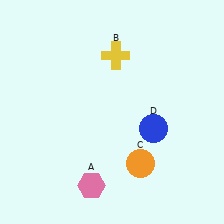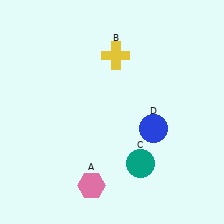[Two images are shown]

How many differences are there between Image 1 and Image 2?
There is 1 difference between the two images.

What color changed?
The circle (C) changed from orange in Image 1 to teal in Image 2.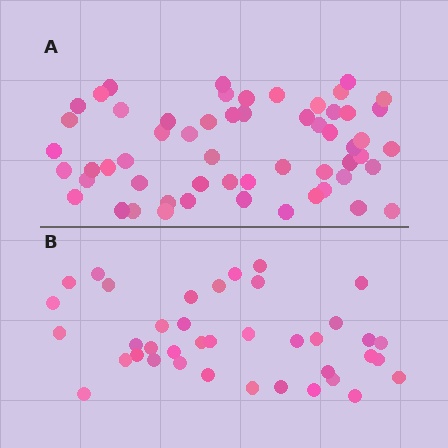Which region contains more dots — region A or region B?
Region A (the top region) has more dots.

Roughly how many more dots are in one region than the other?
Region A has approximately 20 more dots than region B.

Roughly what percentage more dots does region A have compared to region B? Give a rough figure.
About 45% more.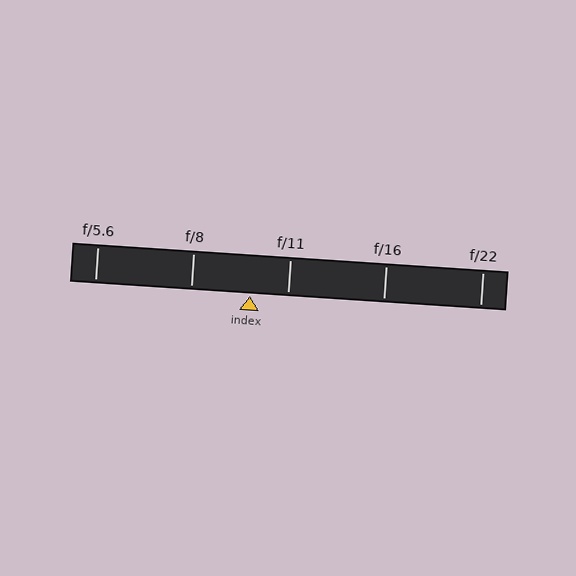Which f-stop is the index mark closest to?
The index mark is closest to f/11.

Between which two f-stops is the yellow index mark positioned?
The index mark is between f/8 and f/11.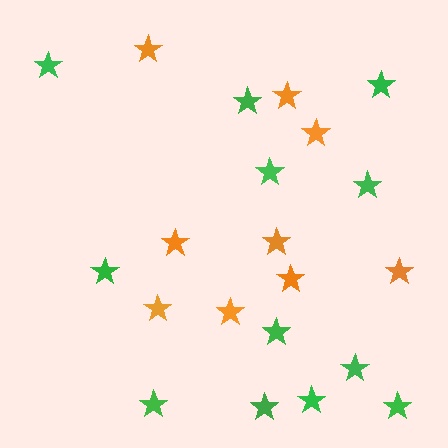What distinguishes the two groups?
There are 2 groups: one group of orange stars (9) and one group of green stars (12).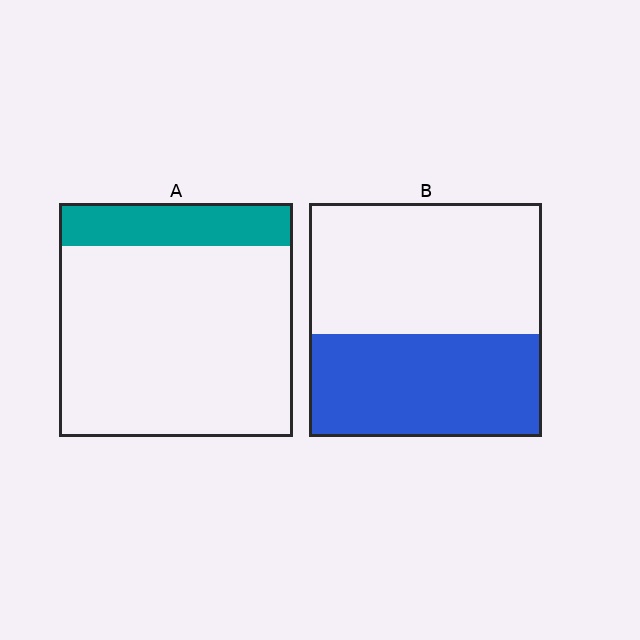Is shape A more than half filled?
No.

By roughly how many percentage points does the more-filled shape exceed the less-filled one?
By roughly 25 percentage points (B over A).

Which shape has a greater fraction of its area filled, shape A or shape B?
Shape B.